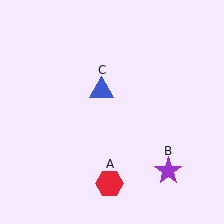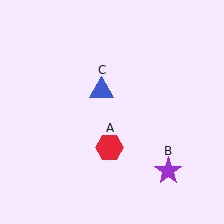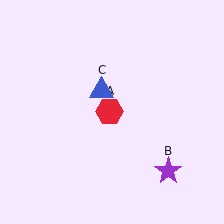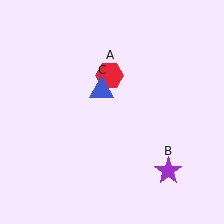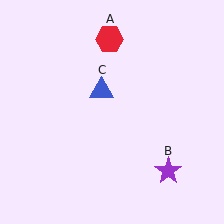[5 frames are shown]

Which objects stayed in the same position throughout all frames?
Purple star (object B) and blue triangle (object C) remained stationary.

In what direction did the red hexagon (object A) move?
The red hexagon (object A) moved up.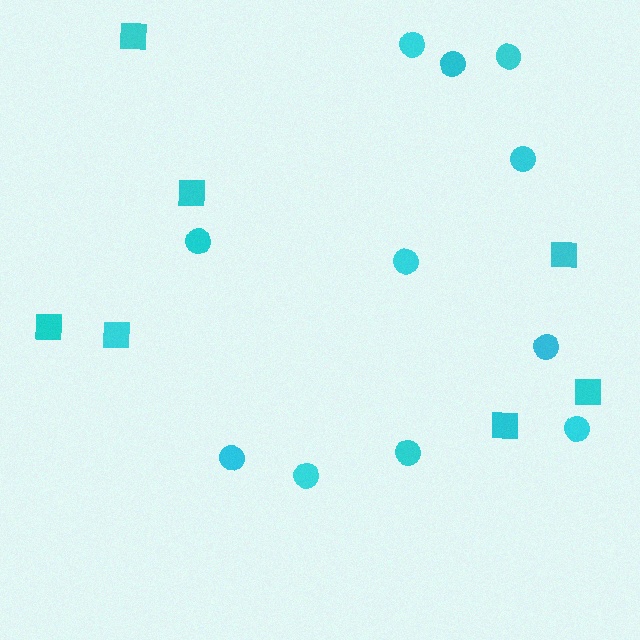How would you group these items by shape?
There are 2 groups: one group of circles (11) and one group of squares (7).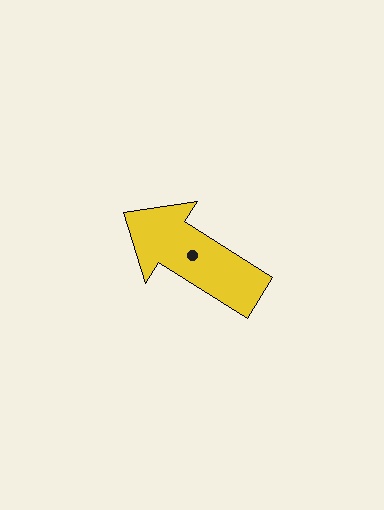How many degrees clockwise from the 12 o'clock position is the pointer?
Approximately 302 degrees.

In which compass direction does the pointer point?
Northwest.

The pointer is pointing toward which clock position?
Roughly 10 o'clock.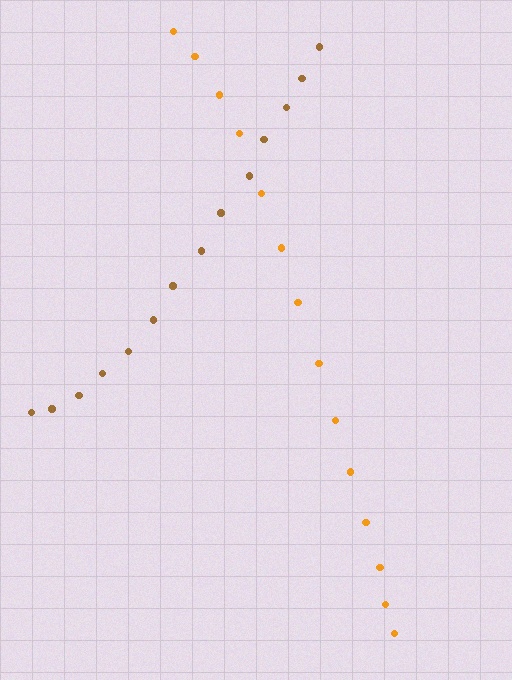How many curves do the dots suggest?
There are 2 distinct paths.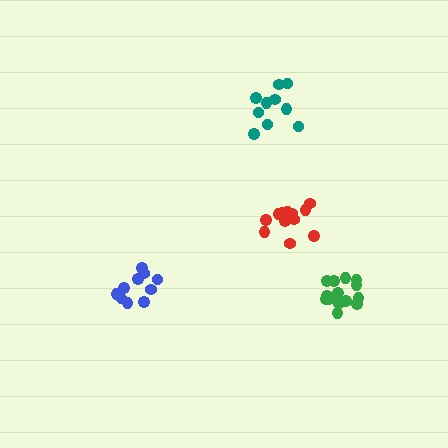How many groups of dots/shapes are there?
There are 4 groups.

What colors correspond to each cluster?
The clusters are colored: blue, red, teal, green.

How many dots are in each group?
Group 1: 10 dots, Group 2: 13 dots, Group 3: 10 dots, Group 4: 15 dots (48 total).